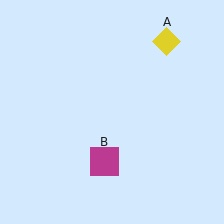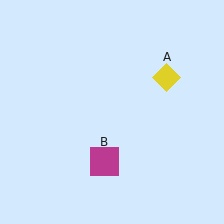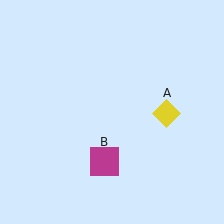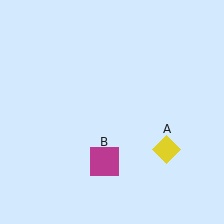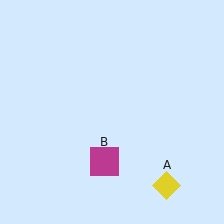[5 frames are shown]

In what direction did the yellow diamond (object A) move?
The yellow diamond (object A) moved down.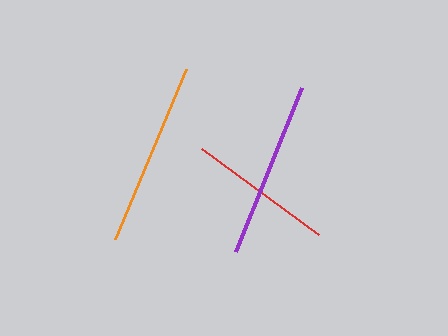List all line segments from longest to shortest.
From longest to shortest: orange, purple, red.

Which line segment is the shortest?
The red line is the shortest at approximately 146 pixels.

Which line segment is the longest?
The orange line is the longest at approximately 184 pixels.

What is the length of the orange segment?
The orange segment is approximately 184 pixels long.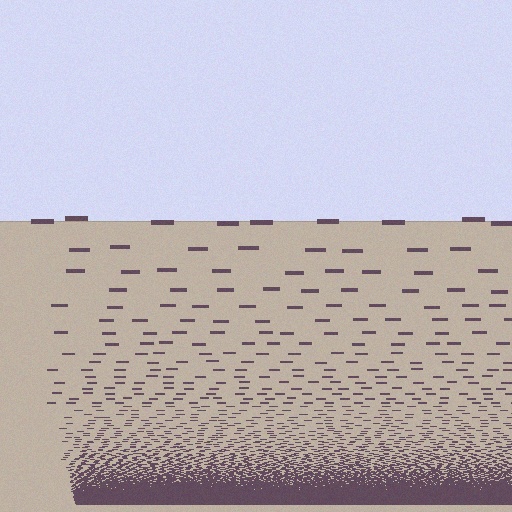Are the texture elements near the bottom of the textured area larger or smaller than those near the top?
Smaller. The gradient is inverted — elements near the bottom are smaller and denser.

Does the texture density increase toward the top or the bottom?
Density increases toward the bottom.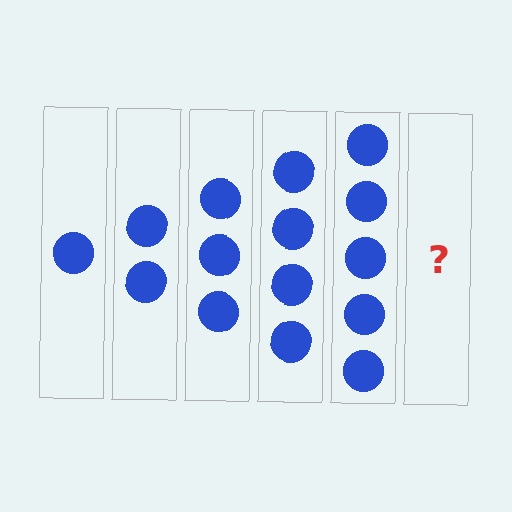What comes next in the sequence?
The next element should be 6 circles.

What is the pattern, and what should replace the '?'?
The pattern is that each step adds one more circle. The '?' should be 6 circles.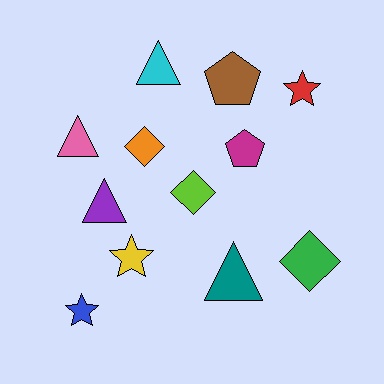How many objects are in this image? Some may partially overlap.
There are 12 objects.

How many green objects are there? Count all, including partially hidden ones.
There is 1 green object.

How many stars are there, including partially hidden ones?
There are 3 stars.